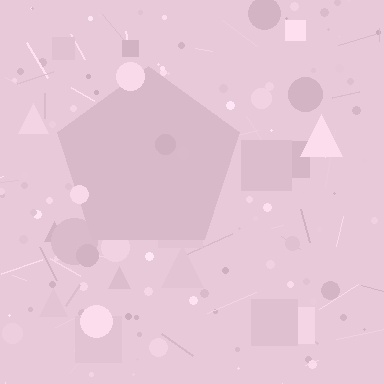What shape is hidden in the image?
A pentagon is hidden in the image.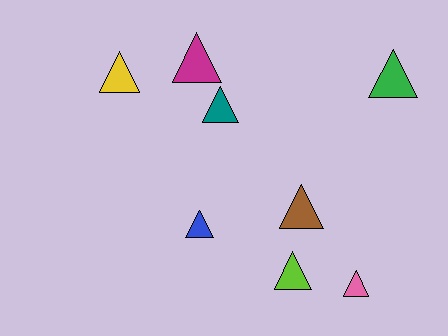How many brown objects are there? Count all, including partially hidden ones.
There is 1 brown object.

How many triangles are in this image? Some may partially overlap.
There are 8 triangles.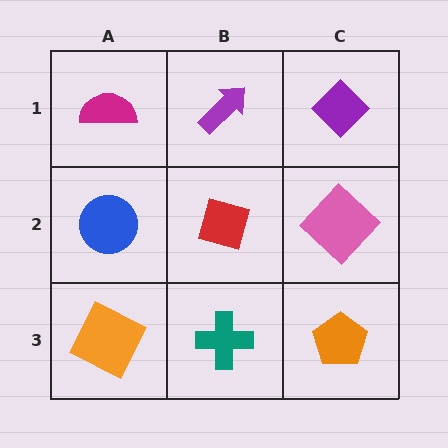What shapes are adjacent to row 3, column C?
A pink diamond (row 2, column C), a teal cross (row 3, column B).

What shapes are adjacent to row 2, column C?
A purple diamond (row 1, column C), an orange pentagon (row 3, column C), a red diamond (row 2, column B).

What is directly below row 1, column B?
A red diamond.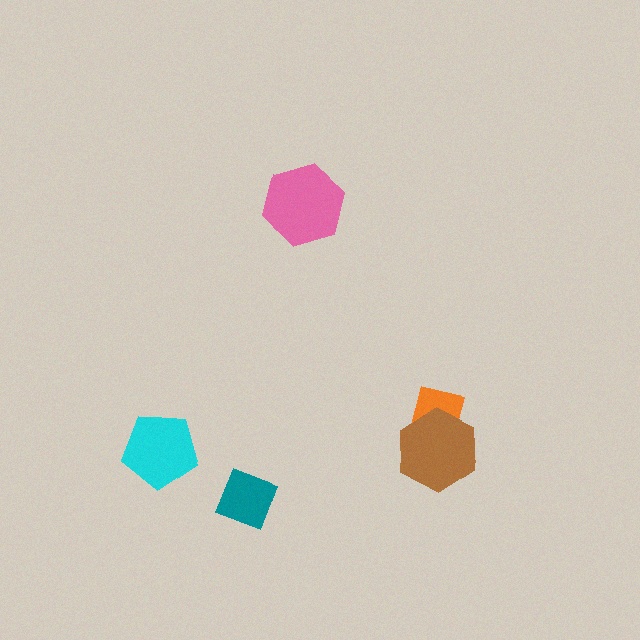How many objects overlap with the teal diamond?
0 objects overlap with the teal diamond.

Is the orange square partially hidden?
Yes, it is partially covered by another shape.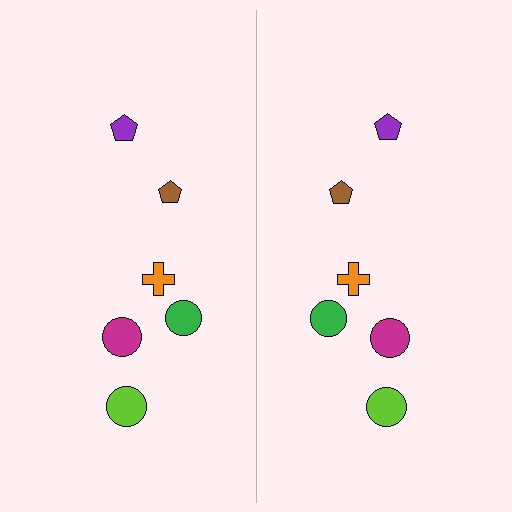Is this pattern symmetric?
Yes, this pattern has bilateral (reflection) symmetry.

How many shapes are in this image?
There are 12 shapes in this image.